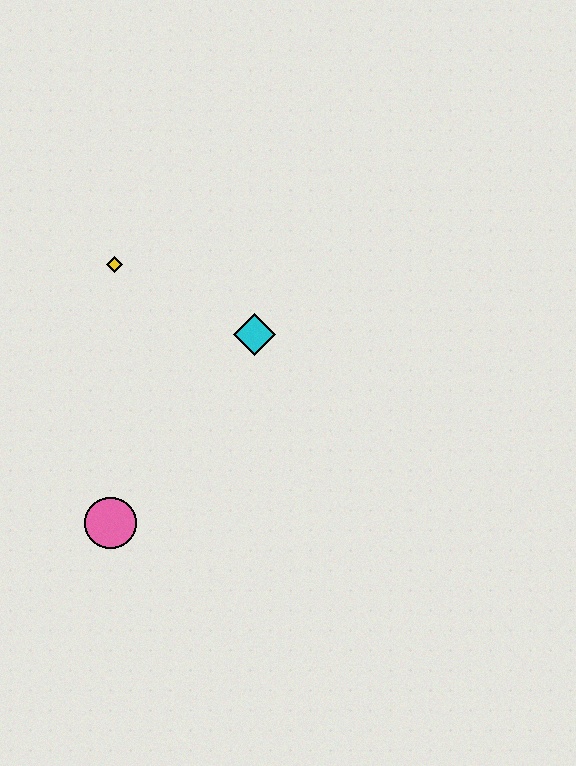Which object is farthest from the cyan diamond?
The pink circle is farthest from the cyan diamond.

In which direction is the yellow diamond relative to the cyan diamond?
The yellow diamond is to the left of the cyan diamond.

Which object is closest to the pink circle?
The cyan diamond is closest to the pink circle.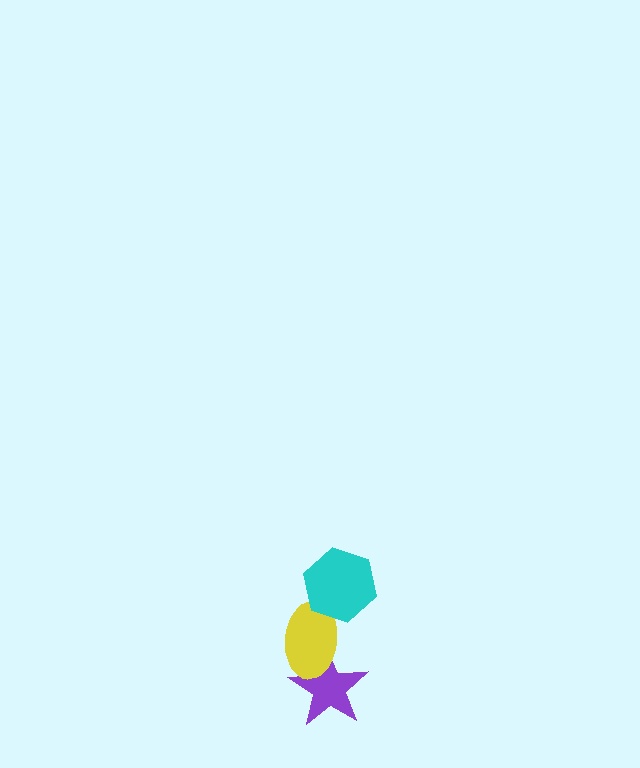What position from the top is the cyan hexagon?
The cyan hexagon is 1st from the top.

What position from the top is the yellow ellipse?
The yellow ellipse is 2nd from the top.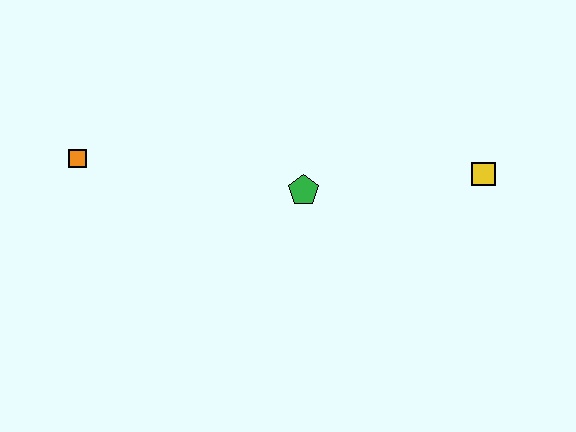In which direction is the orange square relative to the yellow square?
The orange square is to the left of the yellow square.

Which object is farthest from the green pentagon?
The orange square is farthest from the green pentagon.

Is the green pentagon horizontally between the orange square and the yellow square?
Yes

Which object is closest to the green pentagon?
The yellow square is closest to the green pentagon.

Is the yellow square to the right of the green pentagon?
Yes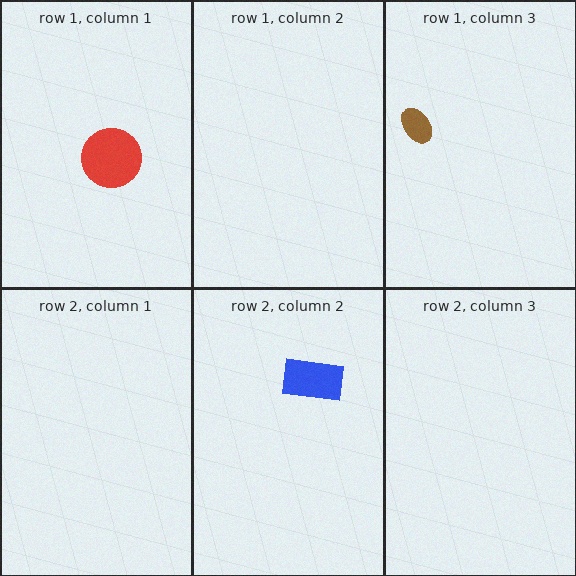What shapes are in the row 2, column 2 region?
The blue rectangle.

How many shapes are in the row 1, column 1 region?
1.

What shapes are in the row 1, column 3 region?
The brown ellipse.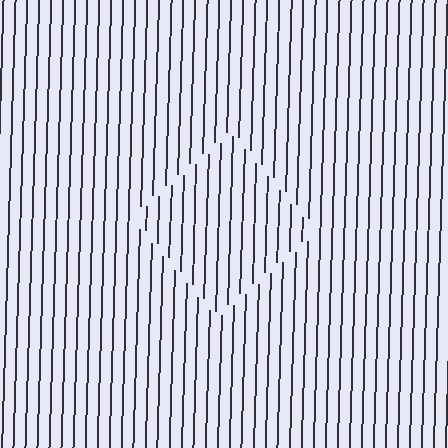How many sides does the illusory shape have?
4 sides — the line-ends trace a square.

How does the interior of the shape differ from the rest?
The interior of the shape contains the same grating, shifted by half a period — the contour is defined by the phase discontinuity where line-ends from the inner and outer gratings abut.